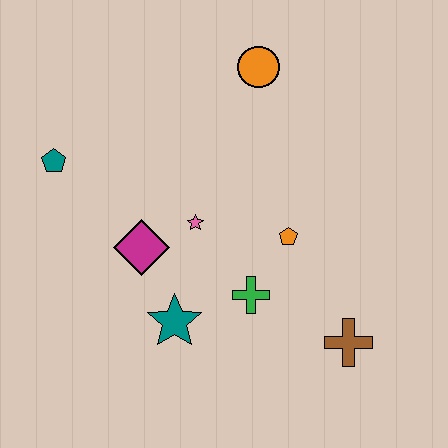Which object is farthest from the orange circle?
The brown cross is farthest from the orange circle.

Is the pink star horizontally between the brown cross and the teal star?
Yes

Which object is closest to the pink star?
The magenta diamond is closest to the pink star.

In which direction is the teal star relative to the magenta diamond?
The teal star is below the magenta diamond.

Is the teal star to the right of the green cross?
No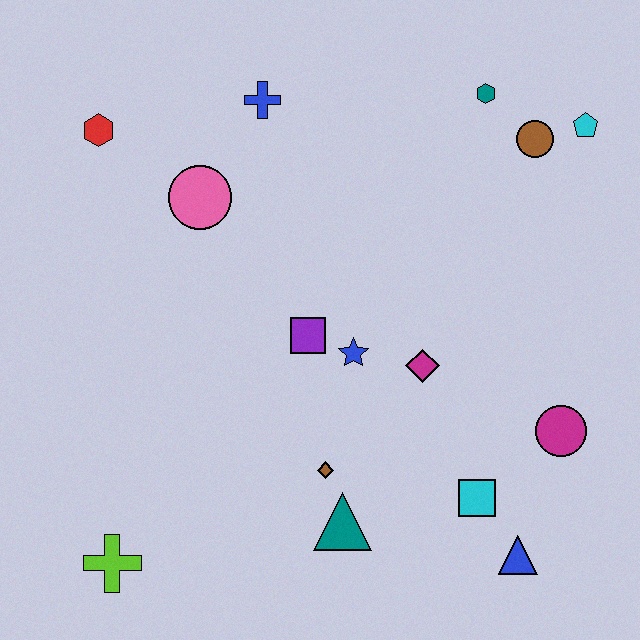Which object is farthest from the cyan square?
The red hexagon is farthest from the cyan square.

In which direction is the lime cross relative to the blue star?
The lime cross is to the left of the blue star.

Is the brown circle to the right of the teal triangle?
Yes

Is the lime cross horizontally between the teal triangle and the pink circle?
No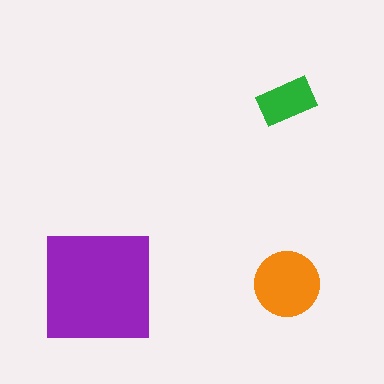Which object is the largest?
The purple square.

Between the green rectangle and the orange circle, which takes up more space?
The orange circle.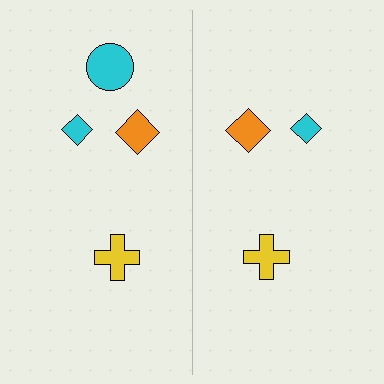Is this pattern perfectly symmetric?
No, the pattern is not perfectly symmetric. A cyan circle is missing from the right side.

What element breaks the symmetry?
A cyan circle is missing from the right side.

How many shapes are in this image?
There are 7 shapes in this image.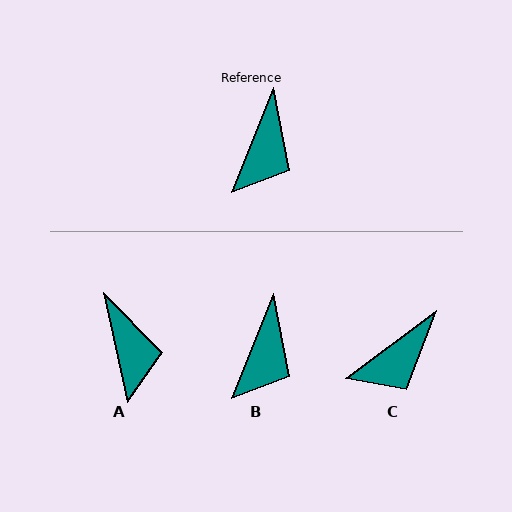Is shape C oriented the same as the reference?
No, it is off by about 31 degrees.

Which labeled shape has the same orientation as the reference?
B.